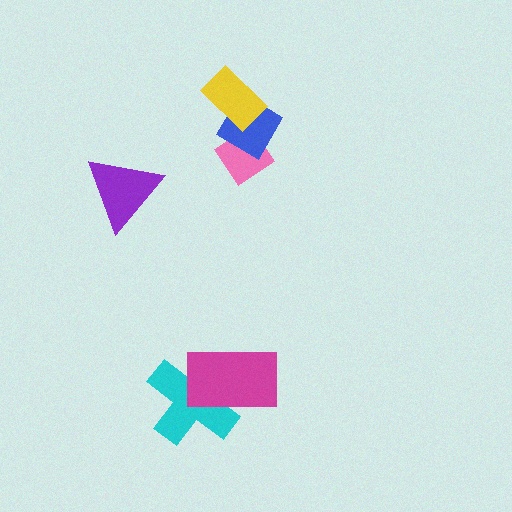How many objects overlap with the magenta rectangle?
1 object overlaps with the magenta rectangle.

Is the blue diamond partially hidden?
Yes, it is partially covered by another shape.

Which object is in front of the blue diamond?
The yellow rectangle is in front of the blue diamond.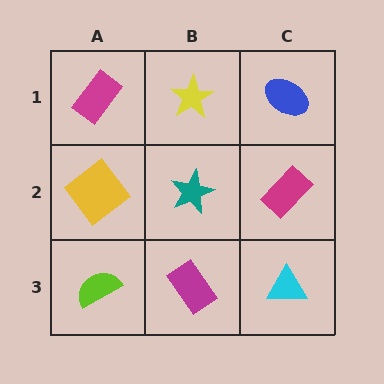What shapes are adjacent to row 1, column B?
A teal star (row 2, column B), a magenta rectangle (row 1, column A), a blue ellipse (row 1, column C).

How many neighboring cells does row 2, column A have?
3.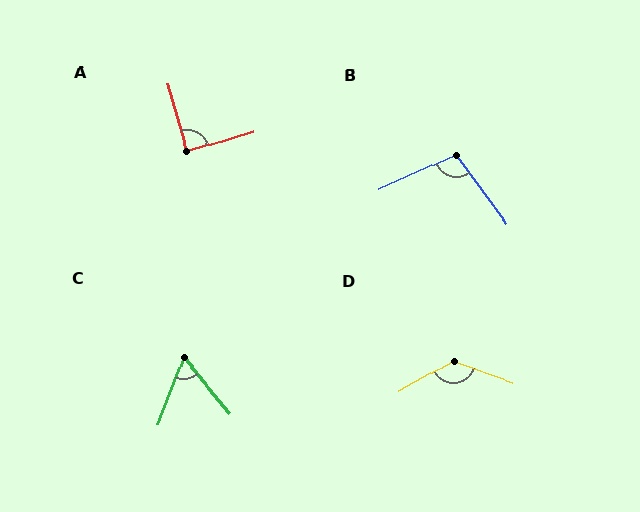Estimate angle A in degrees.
Approximately 89 degrees.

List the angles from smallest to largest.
C (60°), A (89°), B (102°), D (131°).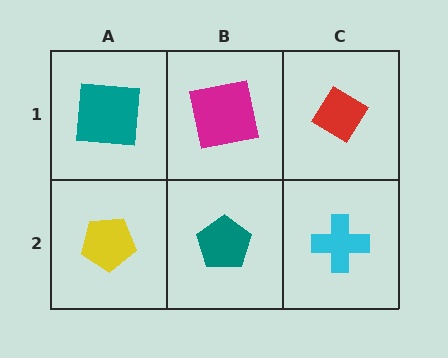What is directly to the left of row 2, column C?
A teal pentagon.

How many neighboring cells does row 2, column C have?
2.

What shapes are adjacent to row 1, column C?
A cyan cross (row 2, column C), a magenta square (row 1, column B).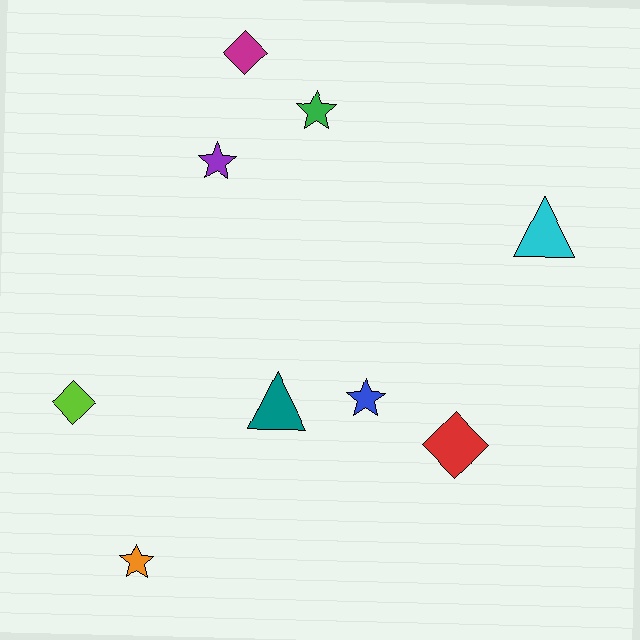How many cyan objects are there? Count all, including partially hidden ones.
There is 1 cyan object.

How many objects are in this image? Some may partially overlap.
There are 9 objects.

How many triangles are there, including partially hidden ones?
There are 2 triangles.